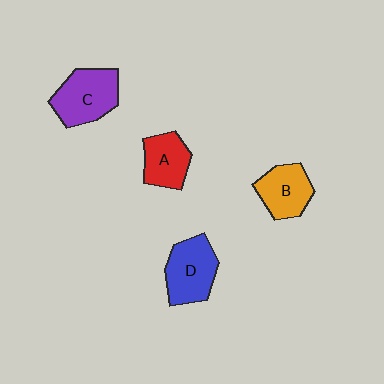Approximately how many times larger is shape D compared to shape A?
Approximately 1.3 times.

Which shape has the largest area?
Shape C (purple).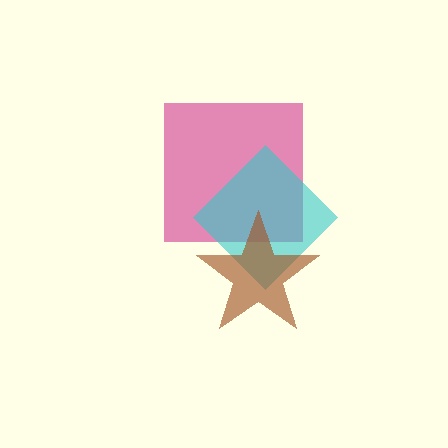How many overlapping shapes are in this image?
There are 3 overlapping shapes in the image.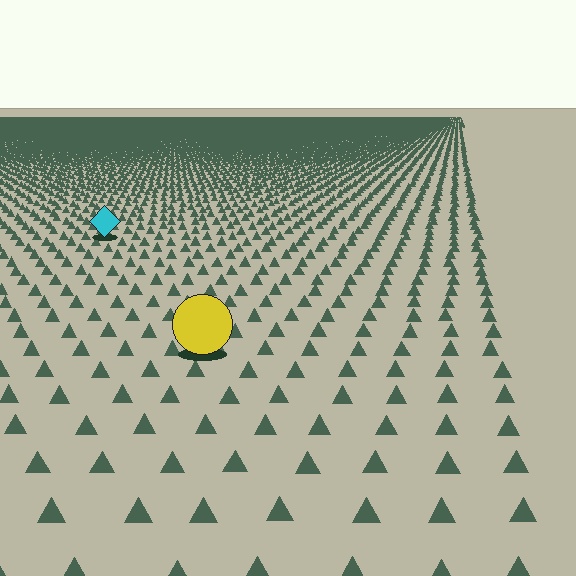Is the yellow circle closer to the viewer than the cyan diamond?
Yes. The yellow circle is closer — you can tell from the texture gradient: the ground texture is coarser near it.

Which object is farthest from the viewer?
The cyan diamond is farthest from the viewer. It appears smaller and the ground texture around it is denser.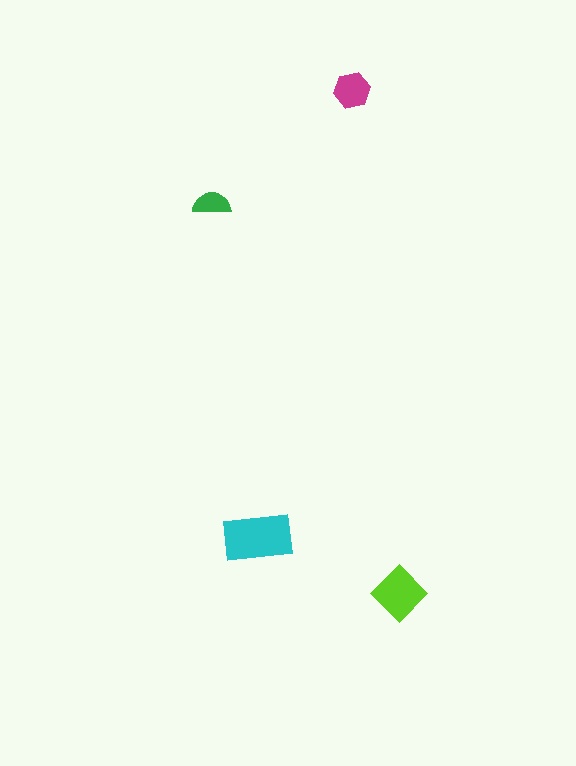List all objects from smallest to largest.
The green semicircle, the magenta hexagon, the lime diamond, the cyan rectangle.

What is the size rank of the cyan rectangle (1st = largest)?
1st.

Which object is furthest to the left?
The green semicircle is leftmost.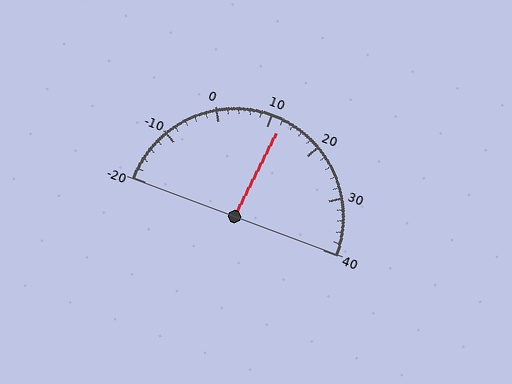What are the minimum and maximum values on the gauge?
The gauge ranges from -20 to 40.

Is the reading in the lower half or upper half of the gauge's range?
The reading is in the upper half of the range (-20 to 40).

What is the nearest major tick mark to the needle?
The nearest major tick mark is 10.